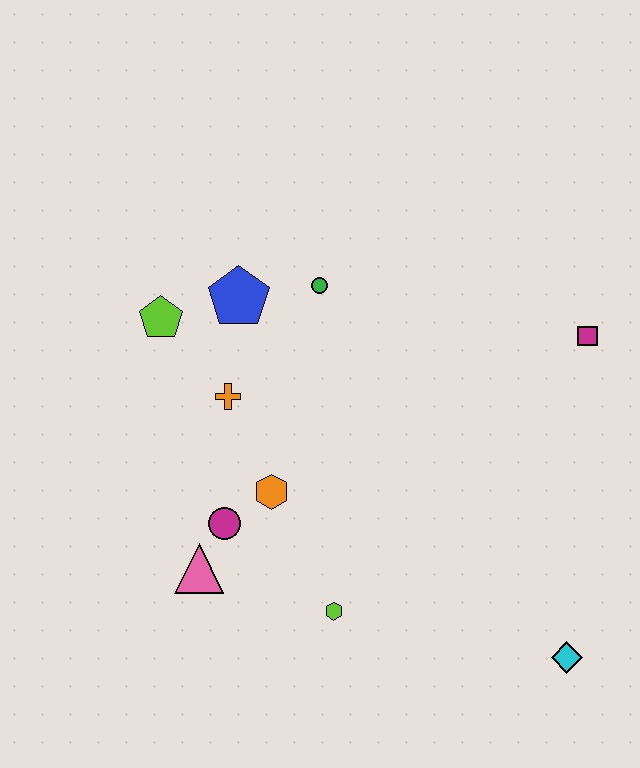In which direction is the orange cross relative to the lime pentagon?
The orange cross is below the lime pentagon.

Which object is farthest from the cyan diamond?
The lime pentagon is farthest from the cyan diamond.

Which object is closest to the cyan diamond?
The lime hexagon is closest to the cyan diamond.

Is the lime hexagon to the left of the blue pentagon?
No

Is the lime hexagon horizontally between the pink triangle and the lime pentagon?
No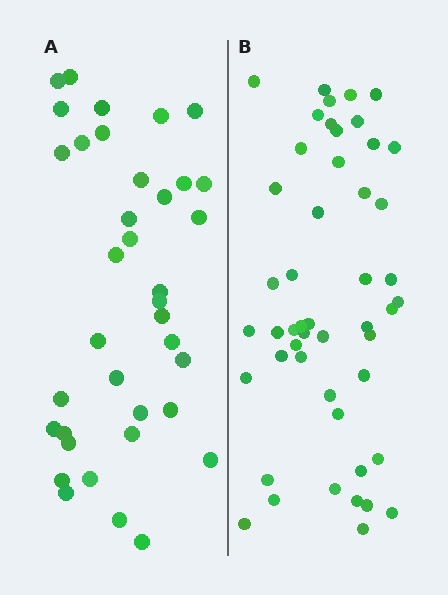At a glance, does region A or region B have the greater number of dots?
Region B (the right region) has more dots.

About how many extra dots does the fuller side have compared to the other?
Region B has roughly 12 or so more dots than region A.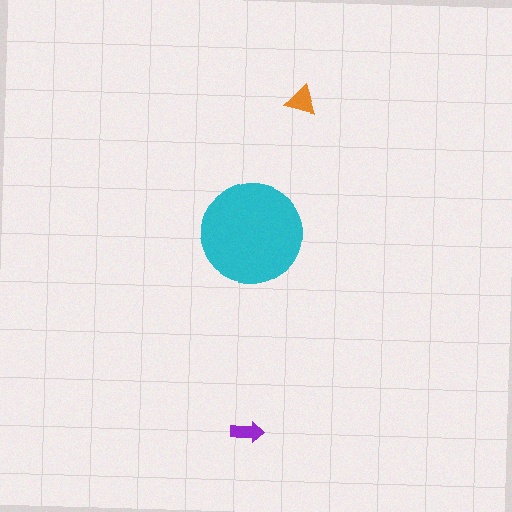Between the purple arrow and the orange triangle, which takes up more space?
The orange triangle.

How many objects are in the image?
There are 3 objects in the image.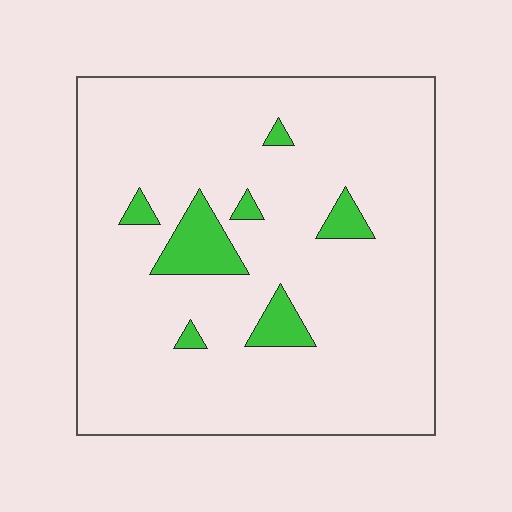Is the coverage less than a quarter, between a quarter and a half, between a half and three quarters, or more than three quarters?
Less than a quarter.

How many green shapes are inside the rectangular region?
7.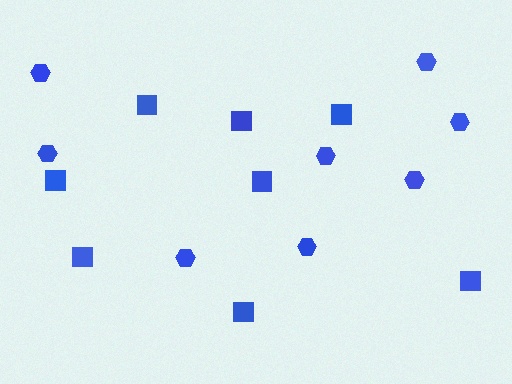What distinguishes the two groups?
There are 2 groups: one group of hexagons (8) and one group of squares (8).